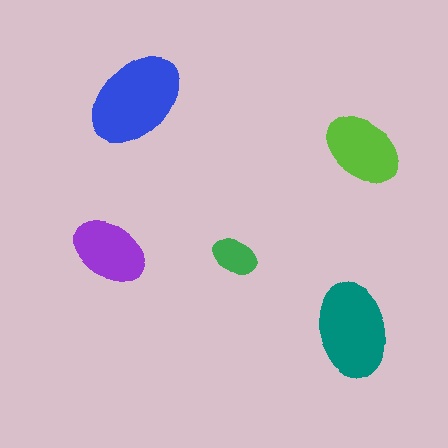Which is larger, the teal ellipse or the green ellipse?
The teal one.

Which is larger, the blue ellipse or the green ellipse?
The blue one.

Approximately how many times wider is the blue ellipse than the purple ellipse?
About 1.5 times wider.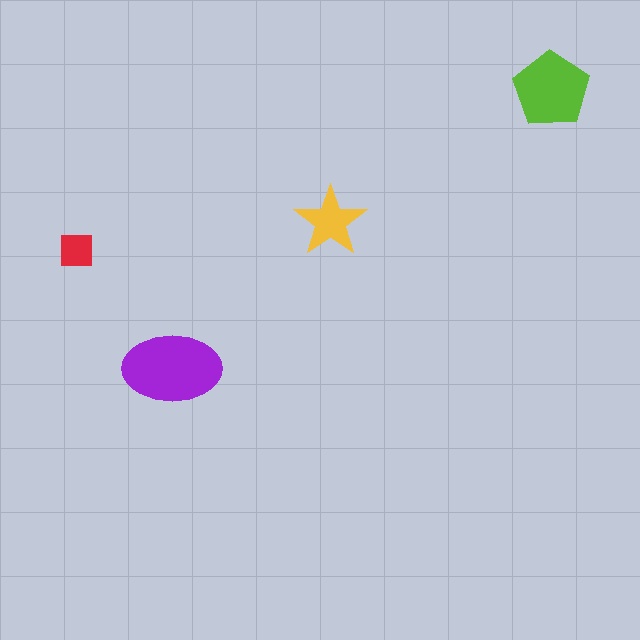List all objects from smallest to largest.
The red square, the yellow star, the lime pentagon, the purple ellipse.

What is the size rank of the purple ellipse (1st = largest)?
1st.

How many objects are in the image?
There are 4 objects in the image.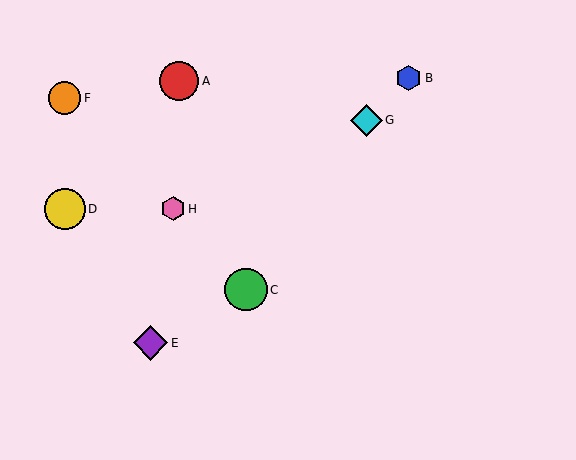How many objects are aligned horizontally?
2 objects (D, H) are aligned horizontally.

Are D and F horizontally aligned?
No, D is at y≈209 and F is at y≈98.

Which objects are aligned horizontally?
Objects D, H are aligned horizontally.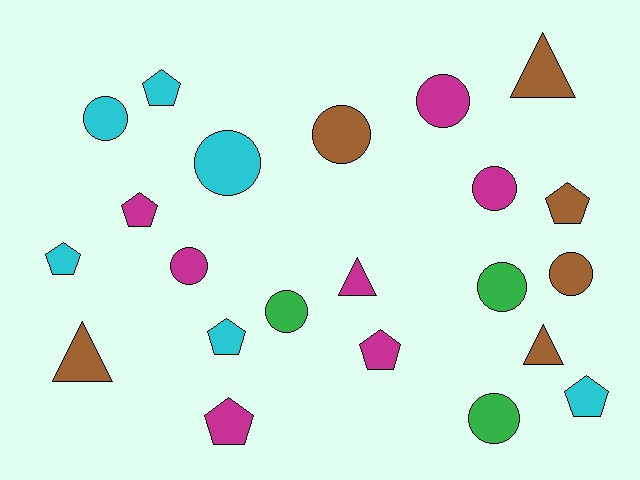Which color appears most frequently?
Magenta, with 7 objects.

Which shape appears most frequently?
Circle, with 10 objects.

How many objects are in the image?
There are 22 objects.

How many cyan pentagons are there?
There are 4 cyan pentagons.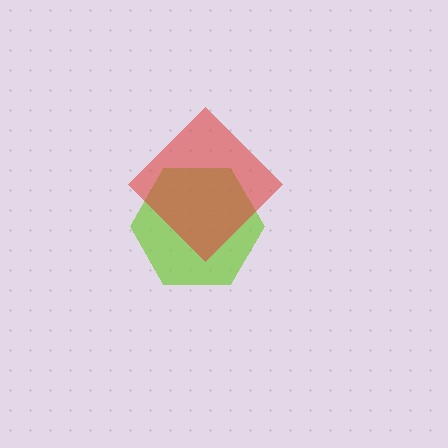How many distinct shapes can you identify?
There are 2 distinct shapes: a lime hexagon, a red diamond.